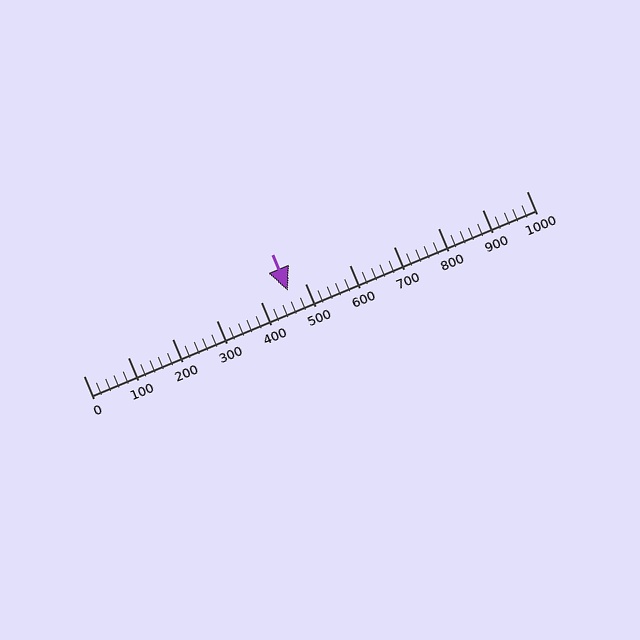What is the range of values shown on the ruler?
The ruler shows values from 0 to 1000.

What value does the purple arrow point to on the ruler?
The purple arrow points to approximately 461.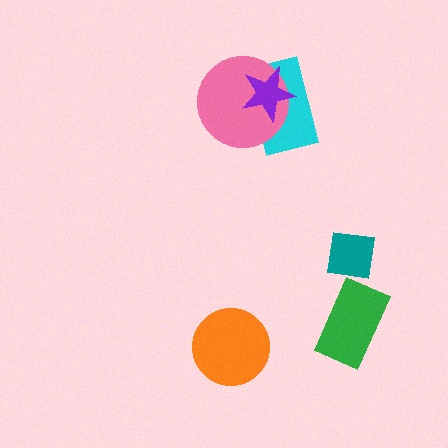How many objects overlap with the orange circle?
0 objects overlap with the orange circle.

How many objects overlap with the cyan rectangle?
2 objects overlap with the cyan rectangle.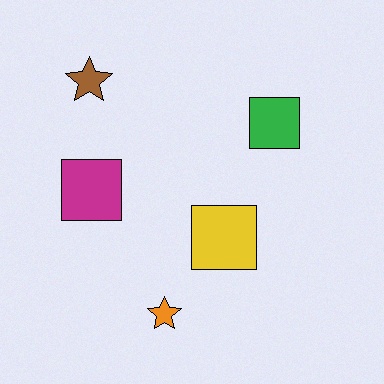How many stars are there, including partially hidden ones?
There are 2 stars.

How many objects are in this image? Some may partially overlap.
There are 5 objects.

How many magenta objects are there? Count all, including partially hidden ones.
There is 1 magenta object.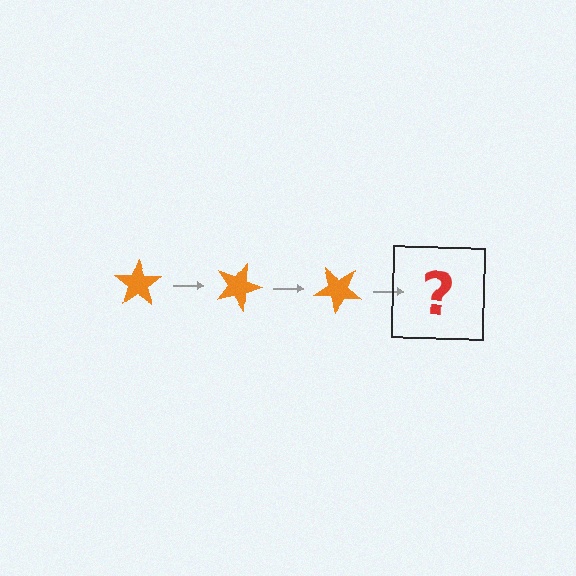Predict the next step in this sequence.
The next step is an orange star rotated 60 degrees.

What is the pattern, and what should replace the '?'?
The pattern is that the star rotates 20 degrees each step. The '?' should be an orange star rotated 60 degrees.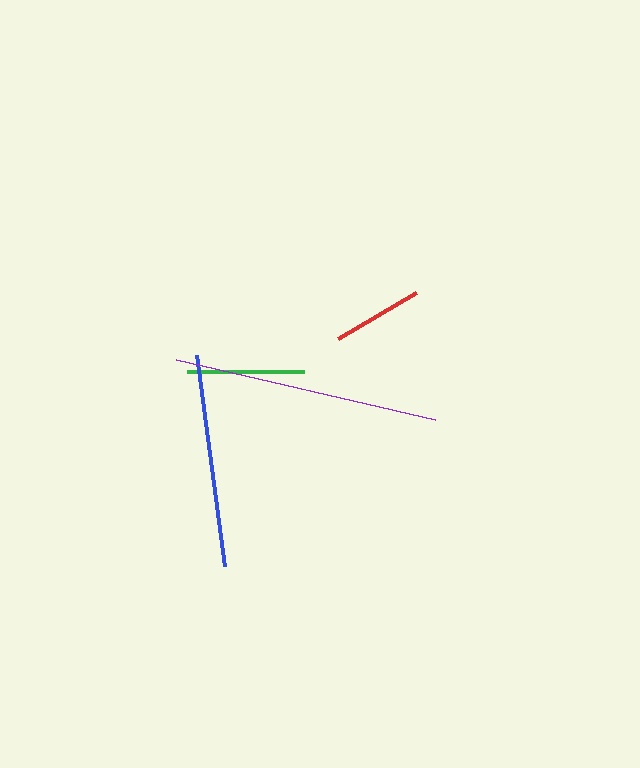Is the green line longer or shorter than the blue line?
The blue line is longer than the green line.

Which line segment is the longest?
The purple line is the longest at approximately 266 pixels.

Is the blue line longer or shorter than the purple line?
The purple line is longer than the blue line.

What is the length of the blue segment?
The blue segment is approximately 214 pixels long.